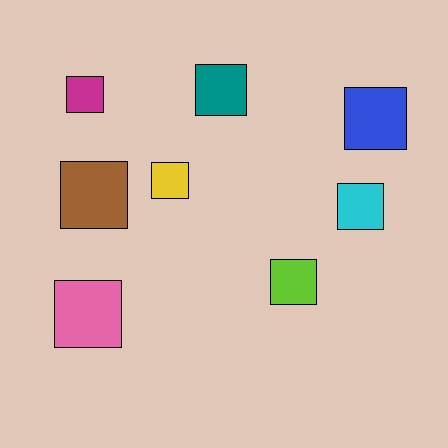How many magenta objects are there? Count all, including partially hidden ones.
There is 1 magenta object.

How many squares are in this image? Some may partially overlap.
There are 8 squares.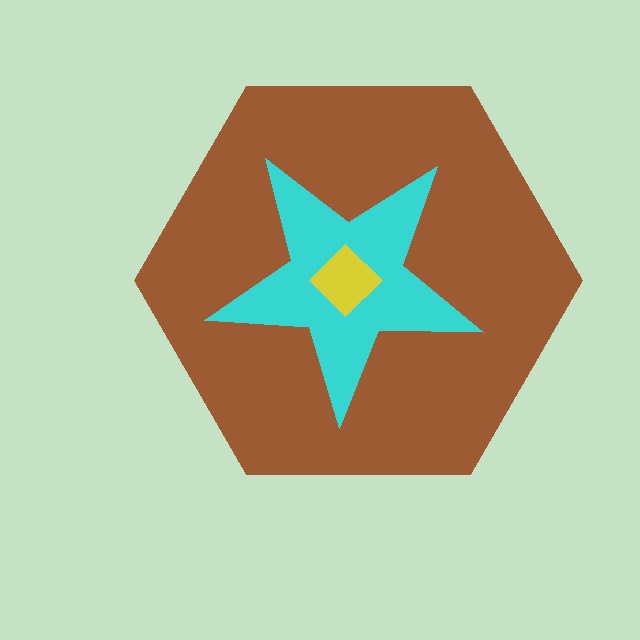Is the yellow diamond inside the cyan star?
Yes.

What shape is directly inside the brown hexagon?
The cyan star.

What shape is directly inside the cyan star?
The yellow diamond.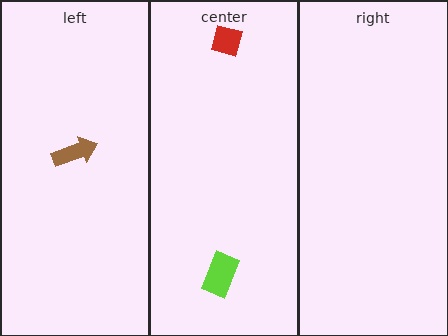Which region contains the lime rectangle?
The center region.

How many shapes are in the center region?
2.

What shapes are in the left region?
The brown arrow.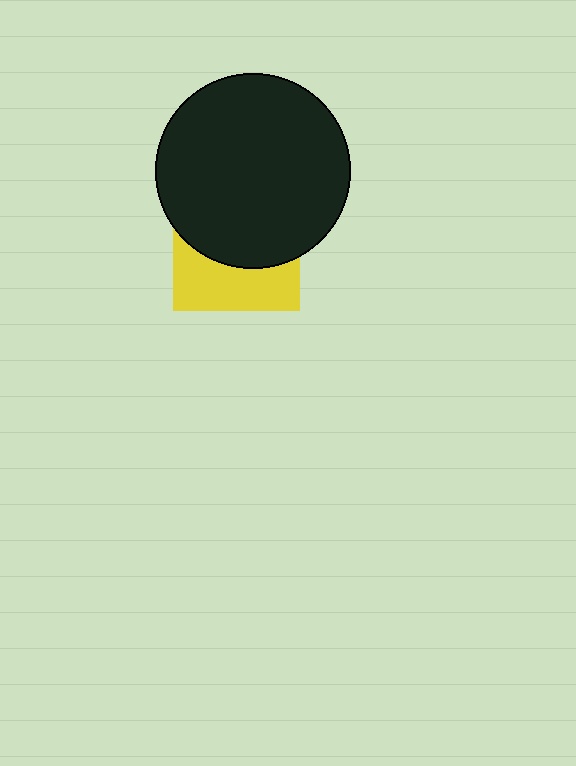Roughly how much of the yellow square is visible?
A small part of it is visible (roughly 40%).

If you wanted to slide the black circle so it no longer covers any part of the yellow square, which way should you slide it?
Slide it up — that is the most direct way to separate the two shapes.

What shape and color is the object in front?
The object in front is a black circle.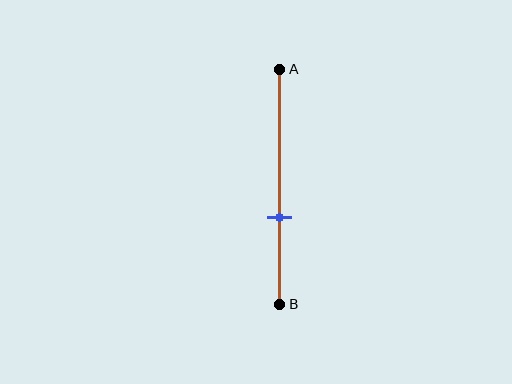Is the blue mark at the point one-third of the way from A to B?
No, the mark is at about 65% from A, not at the 33% one-third point.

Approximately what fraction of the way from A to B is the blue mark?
The blue mark is approximately 65% of the way from A to B.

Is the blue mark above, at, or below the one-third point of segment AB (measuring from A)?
The blue mark is below the one-third point of segment AB.